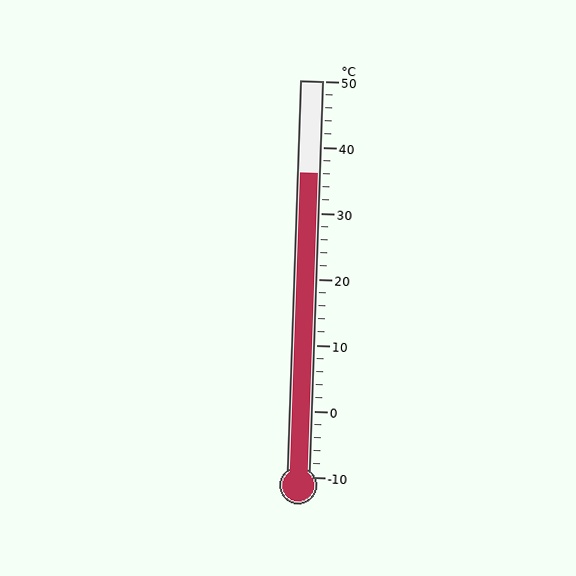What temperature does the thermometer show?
The thermometer shows approximately 36°C.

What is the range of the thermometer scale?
The thermometer scale ranges from -10°C to 50°C.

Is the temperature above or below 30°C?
The temperature is above 30°C.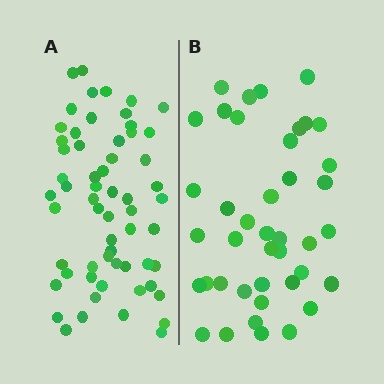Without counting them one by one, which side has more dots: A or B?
Region A (the left region) has more dots.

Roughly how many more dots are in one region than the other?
Region A has approximately 20 more dots than region B.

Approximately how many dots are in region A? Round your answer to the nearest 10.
About 60 dots.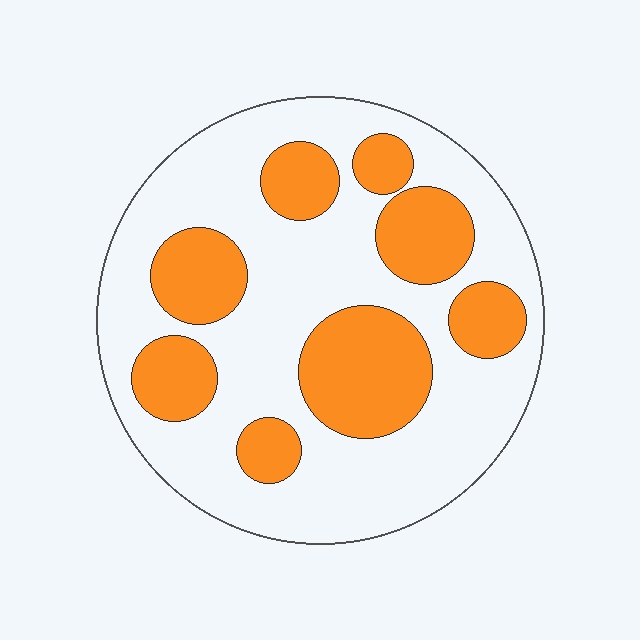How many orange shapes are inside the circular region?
8.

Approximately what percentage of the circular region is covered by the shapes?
Approximately 35%.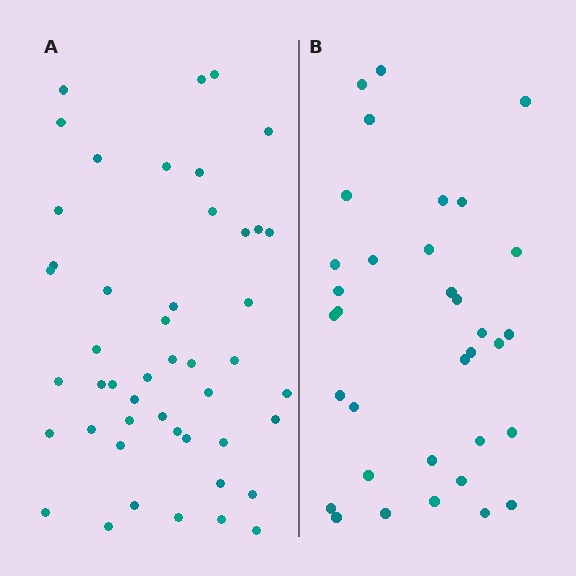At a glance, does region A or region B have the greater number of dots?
Region A (the left region) has more dots.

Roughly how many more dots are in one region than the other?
Region A has approximately 15 more dots than region B.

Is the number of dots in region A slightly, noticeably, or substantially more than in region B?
Region A has noticeably more, but not dramatically so. The ratio is roughly 1.4 to 1.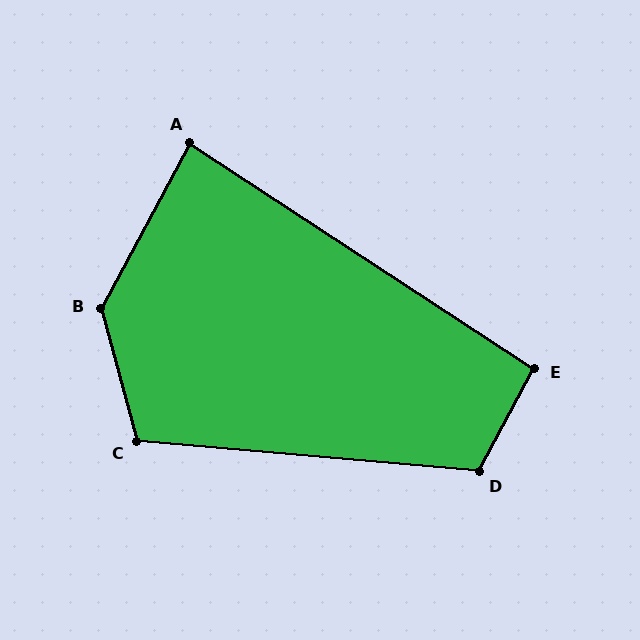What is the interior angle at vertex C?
Approximately 110 degrees (obtuse).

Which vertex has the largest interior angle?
B, at approximately 136 degrees.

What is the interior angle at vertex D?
Approximately 113 degrees (obtuse).